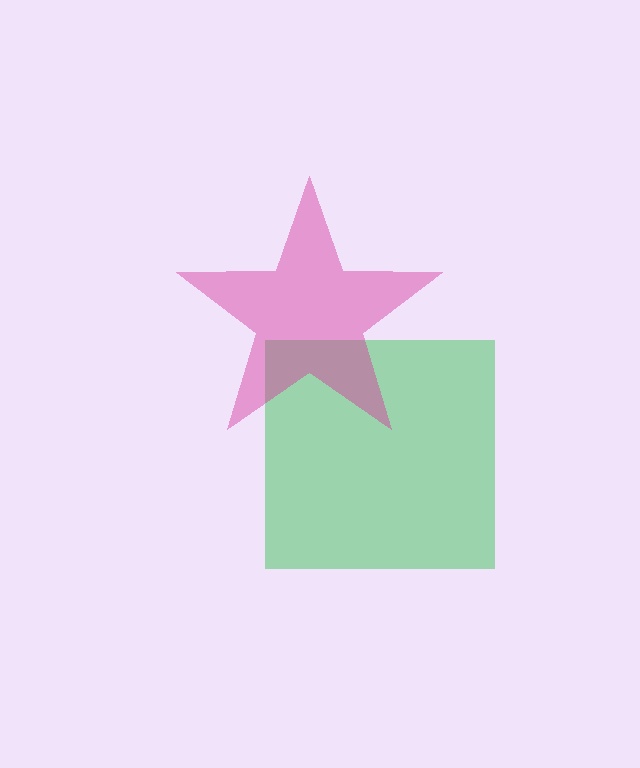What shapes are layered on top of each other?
The layered shapes are: a green square, a magenta star.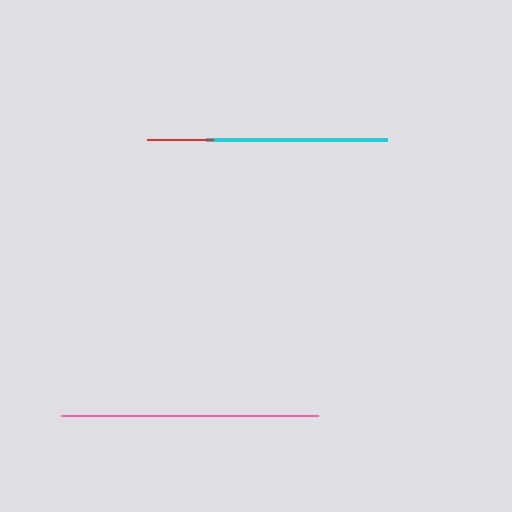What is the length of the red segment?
The red segment is approximately 67 pixels long.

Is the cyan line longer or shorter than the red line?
The cyan line is longer than the red line.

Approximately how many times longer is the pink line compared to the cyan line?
The pink line is approximately 1.4 times the length of the cyan line.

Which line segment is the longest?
The pink line is the longest at approximately 257 pixels.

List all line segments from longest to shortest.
From longest to shortest: pink, cyan, red.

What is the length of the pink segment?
The pink segment is approximately 257 pixels long.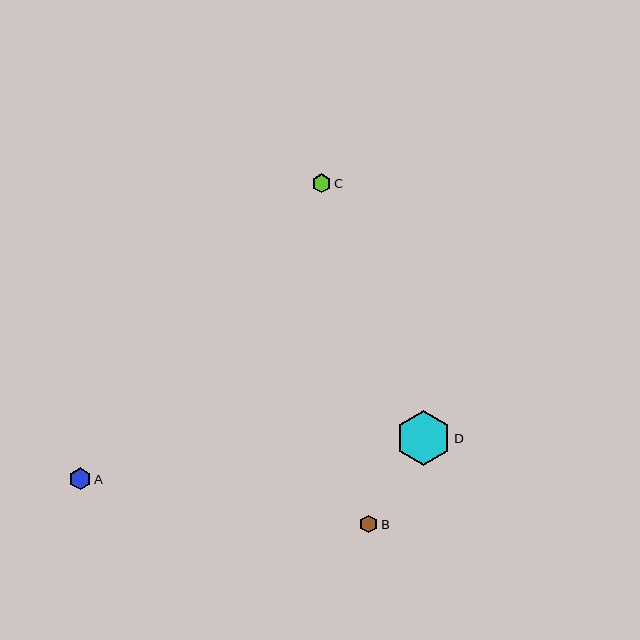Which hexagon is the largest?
Hexagon D is the largest with a size of approximately 55 pixels.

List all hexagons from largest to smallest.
From largest to smallest: D, A, C, B.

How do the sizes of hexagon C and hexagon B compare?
Hexagon C and hexagon B are approximately the same size.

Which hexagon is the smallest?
Hexagon B is the smallest with a size of approximately 18 pixels.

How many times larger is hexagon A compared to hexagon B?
Hexagon A is approximately 1.2 times the size of hexagon B.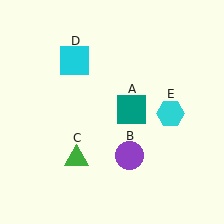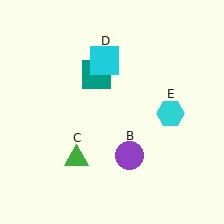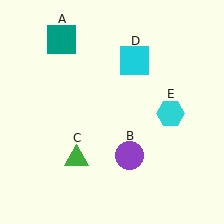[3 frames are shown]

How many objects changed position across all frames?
2 objects changed position: teal square (object A), cyan square (object D).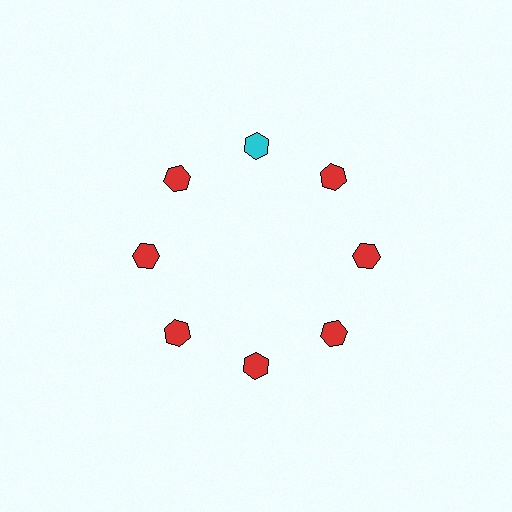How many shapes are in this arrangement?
There are 8 shapes arranged in a ring pattern.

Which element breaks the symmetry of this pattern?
The cyan hexagon at roughly the 12 o'clock position breaks the symmetry. All other shapes are red hexagons.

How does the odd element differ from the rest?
It has a different color: cyan instead of red.